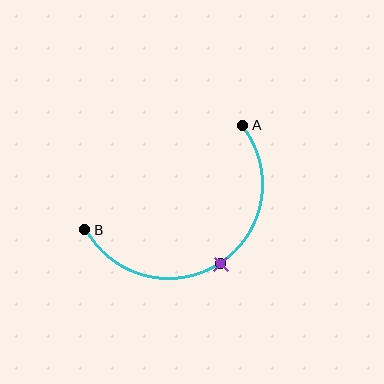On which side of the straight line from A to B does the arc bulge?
The arc bulges below the straight line connecting A and B.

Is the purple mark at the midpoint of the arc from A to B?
Yes. The purple mark lies on the arc at equal arc-length from both A and B — it is the arc midpoint.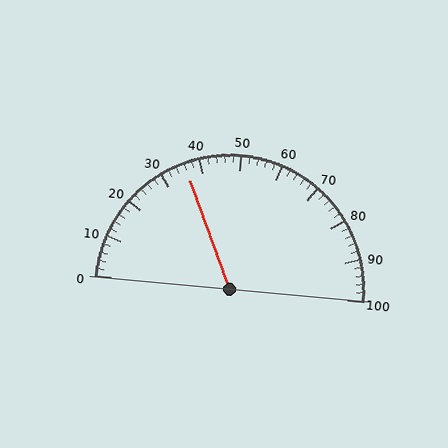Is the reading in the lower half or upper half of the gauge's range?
The reading is in the lower half of the range (0 to 100).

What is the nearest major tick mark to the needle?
The nearest major tick mark is 40.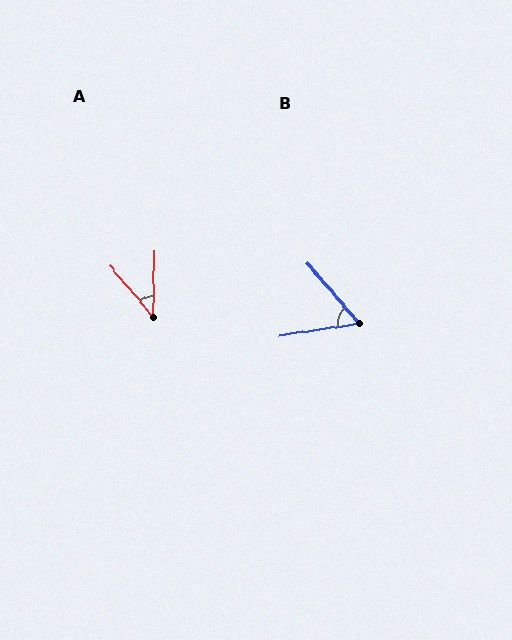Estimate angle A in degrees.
Approximately 41 degrees.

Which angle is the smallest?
A, at approximately 41 degrees.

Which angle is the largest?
B, at approximately 58 degrees.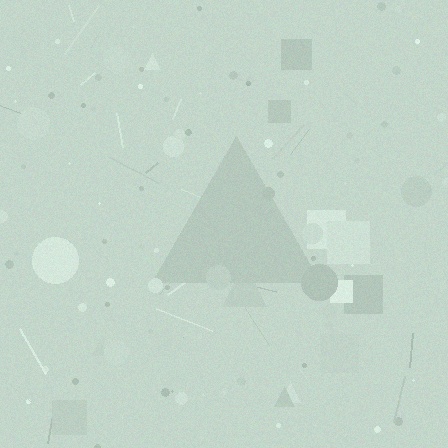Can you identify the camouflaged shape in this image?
The camouflaged shape is a triangle.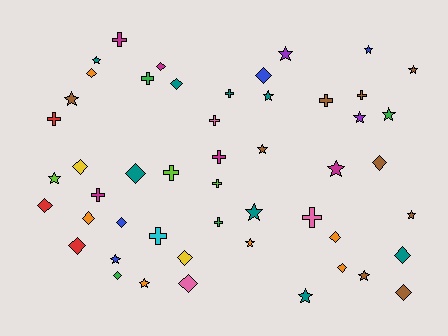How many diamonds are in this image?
There are 18 diamonds.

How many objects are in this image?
There are 50 objects.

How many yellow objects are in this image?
There are 2 yellow objects.